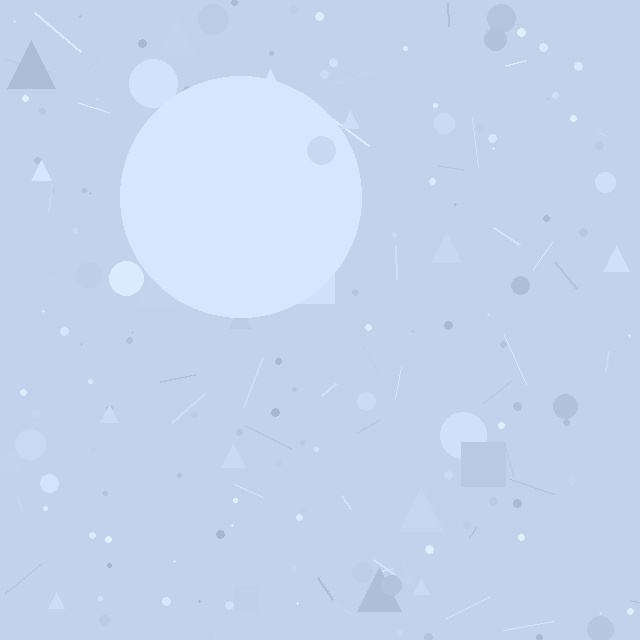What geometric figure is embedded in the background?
A circle is embedded in the background.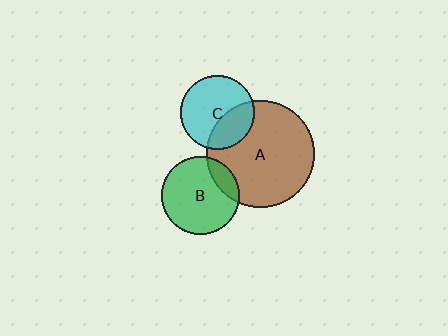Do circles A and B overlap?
Yes.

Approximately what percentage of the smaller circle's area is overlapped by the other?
Approximately 15%.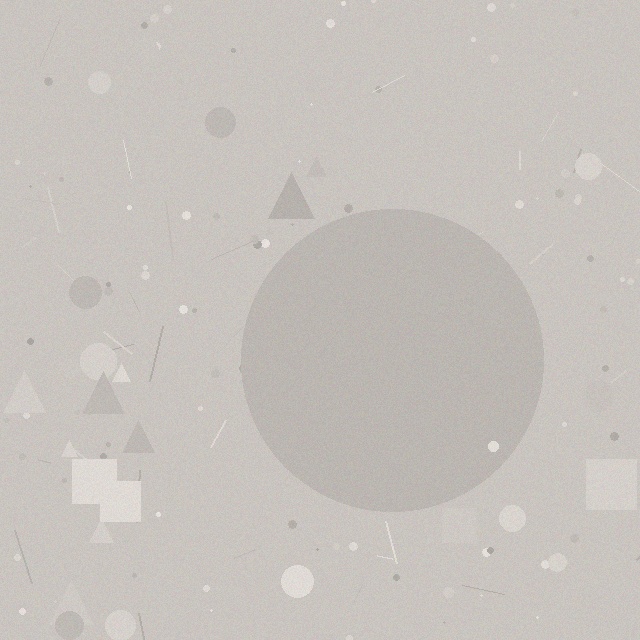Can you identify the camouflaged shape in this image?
The camouflaged shape is a circle.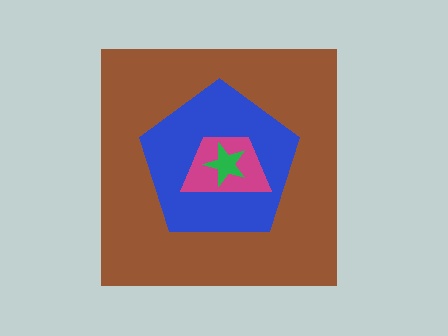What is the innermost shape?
The green star.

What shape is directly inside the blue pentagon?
The magenta trapezoid.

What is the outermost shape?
The brown square.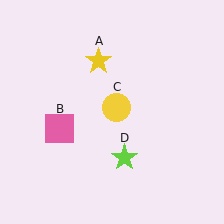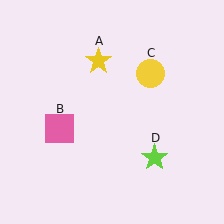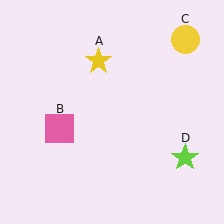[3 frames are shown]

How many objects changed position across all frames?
2 objects changed position: yellow circle (object C), lime star (object D).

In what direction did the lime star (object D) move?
The lime star (object D) moved right.